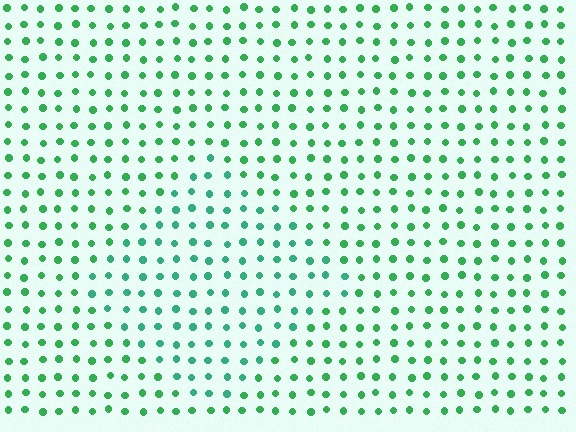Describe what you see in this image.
The image is filled with small green elements in a uniform arrangement. A diamond-shaped region is visible where the elements are tinted to a slightly different hue, forming a subtle color boundary.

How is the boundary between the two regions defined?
The boundary is defined purely by a slight shift in hue (about 21 degrees). Spacing, size, and orientation are identical on both sides.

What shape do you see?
I see a diamond.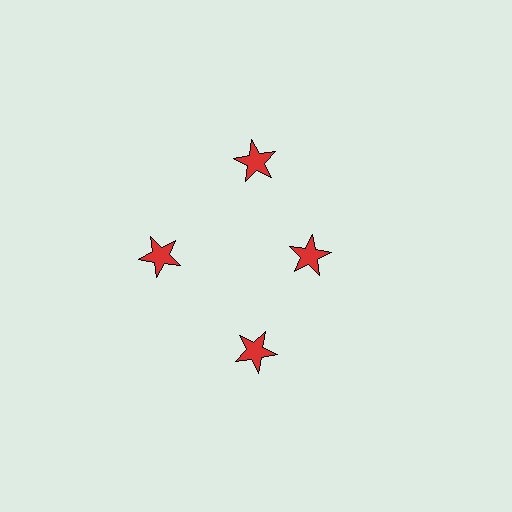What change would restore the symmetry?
The symmetry would be restored by moving it outward, back onto the ring so that all 4 stars sit at equal angles and equal distance from the center.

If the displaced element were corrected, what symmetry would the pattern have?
It would have 4-fold rotational symmetry — the pattern would map onto itself every 90 degrees.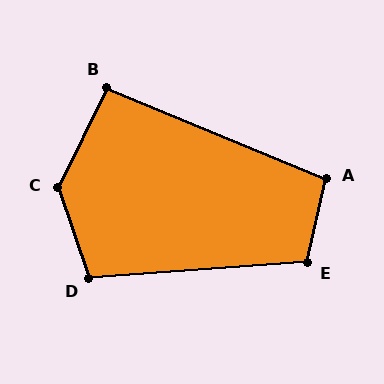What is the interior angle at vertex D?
Approximately 105 degrees (obtuse).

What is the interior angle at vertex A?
Approximately 100 degrees (obtuse).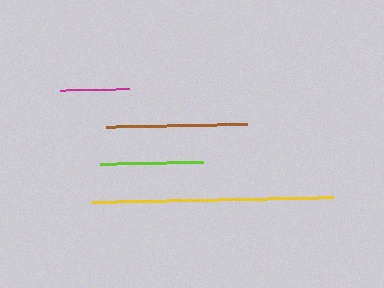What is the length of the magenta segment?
The magenta segment is approximately 69 pixels long.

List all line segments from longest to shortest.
From longest to shortest: yellow, brown, lime, magenta.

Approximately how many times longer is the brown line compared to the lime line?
The brown line is approximately 1.4 times the length of the lime line.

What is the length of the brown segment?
The brown segment is approximately 141 pixels long.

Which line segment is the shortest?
The magenta line is the shortest at approximately 69 pixels.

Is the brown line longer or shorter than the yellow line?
The yellow line is longer than the brown line.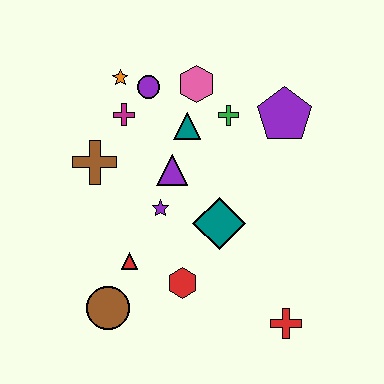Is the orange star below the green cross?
No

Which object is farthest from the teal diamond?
The orange star is farthest from the teal diamond.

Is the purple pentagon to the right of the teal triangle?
Yes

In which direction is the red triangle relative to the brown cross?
The red triangle is below the brown cross.